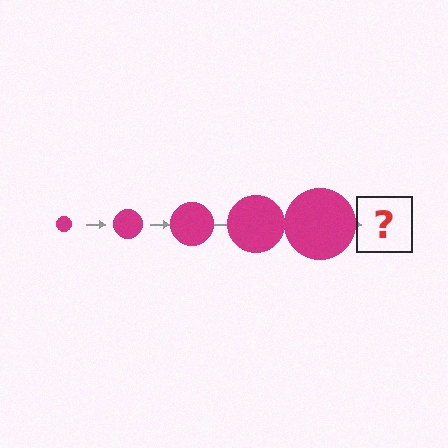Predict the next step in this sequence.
The next step is a magenta circle, larger than the previous one.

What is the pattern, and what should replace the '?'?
The pattern is that the circle gets progressively larger each step. The '?' should be a magenta circle, larger than the previous one.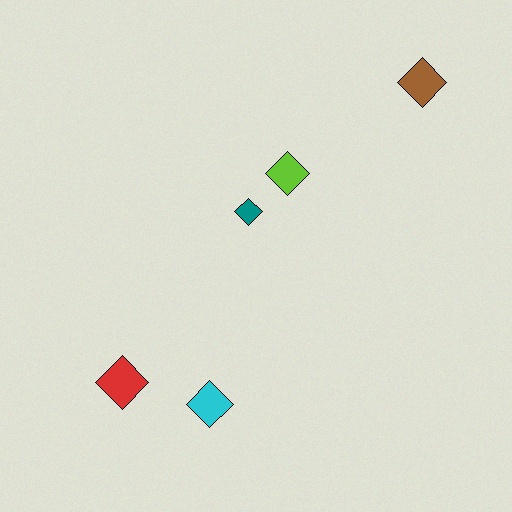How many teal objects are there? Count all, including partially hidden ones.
There is 1 teal object.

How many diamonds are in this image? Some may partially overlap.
There are 5 diamonds.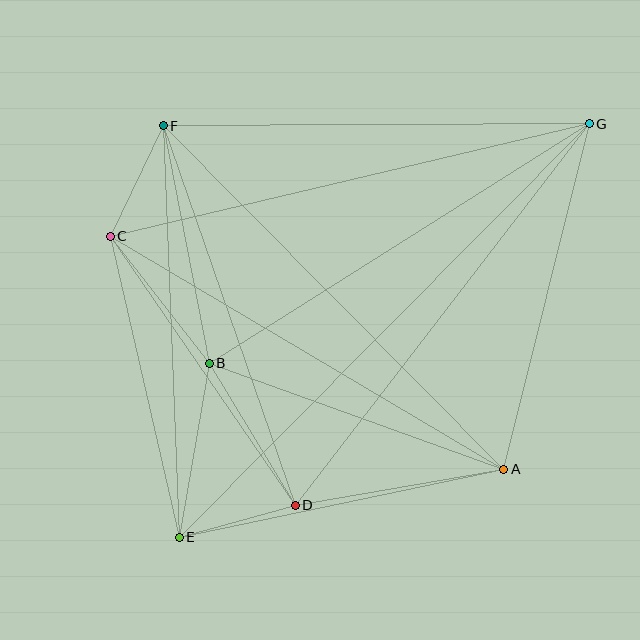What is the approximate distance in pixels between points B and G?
The distance between B and G is approximately 449 pixels.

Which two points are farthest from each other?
Points E and G are farthest from each other.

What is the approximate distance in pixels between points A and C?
The distance between A and C is approximately 457 pixels.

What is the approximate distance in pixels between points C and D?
The distance between C and D is approximately 327 pixels.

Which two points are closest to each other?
Points D and E are closest to each other.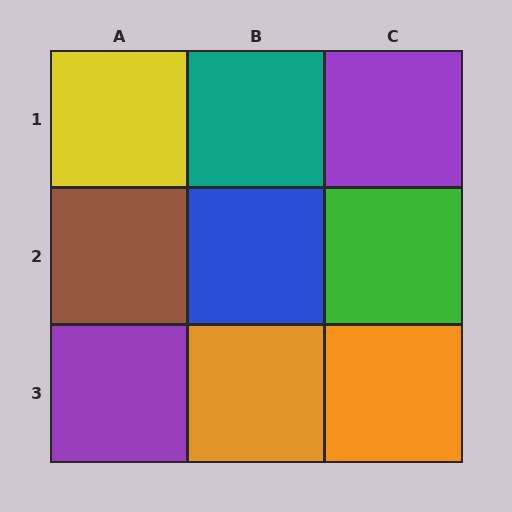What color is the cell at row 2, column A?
Brown.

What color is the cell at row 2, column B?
Blue.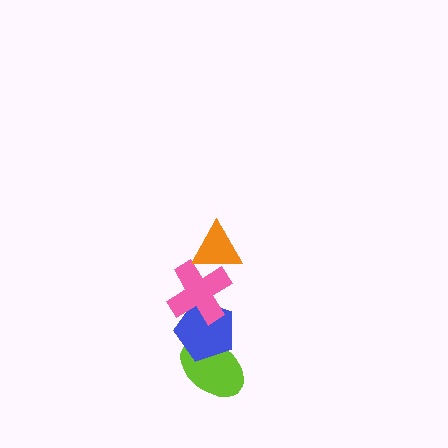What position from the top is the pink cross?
The pink cross is 2nd from the top.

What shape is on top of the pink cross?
The orange triangle is on top of the pink cross.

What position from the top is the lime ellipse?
The lime ellipse is 4th from the top.